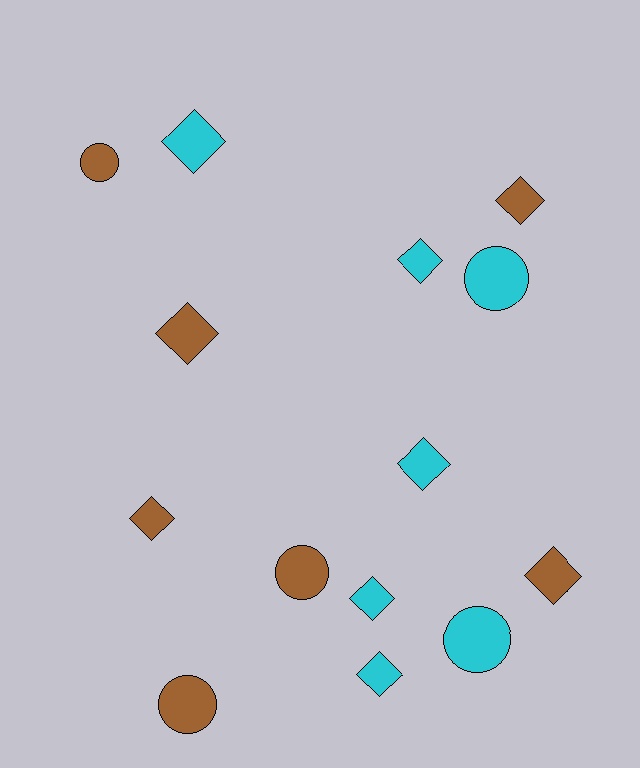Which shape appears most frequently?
Diamond, with 9 objects.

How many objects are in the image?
There are 14 objects.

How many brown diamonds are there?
There are 4 brown diamonds.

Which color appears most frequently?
Brown, with 7 objects.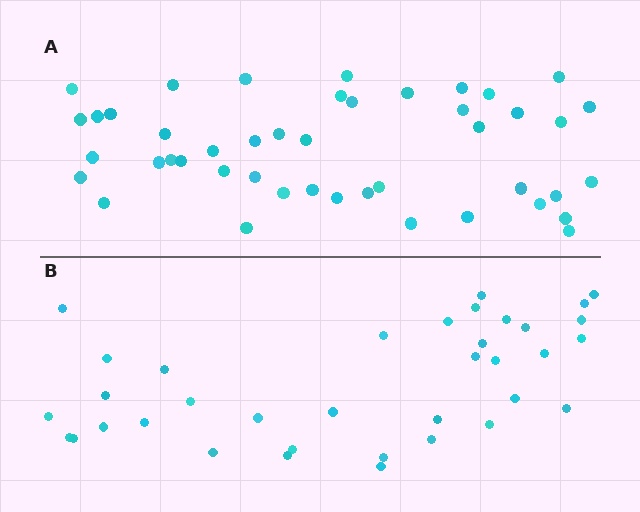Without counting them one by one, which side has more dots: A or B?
Region A (the top region) has more dots.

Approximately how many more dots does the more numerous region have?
Region A has roughly 8 or so more dots than region B.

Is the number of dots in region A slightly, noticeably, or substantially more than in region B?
Region A has noticeably more, but not dramatically so. The ratio is roughly 1.2 to 1.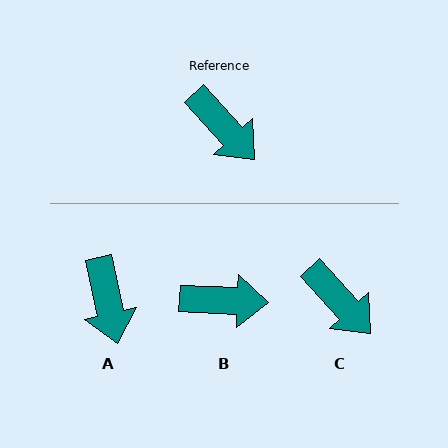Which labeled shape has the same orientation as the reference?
C.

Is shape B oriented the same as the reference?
No, it is off by about 45 degrees.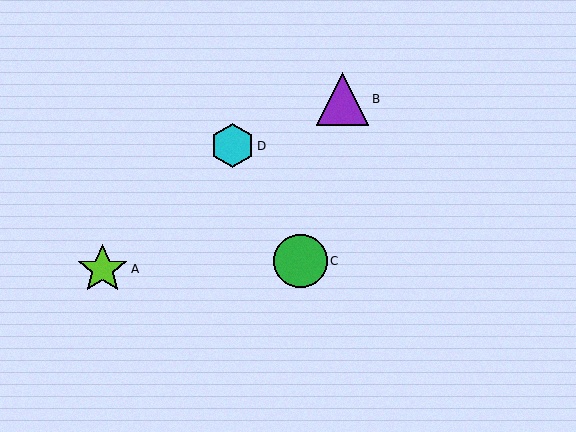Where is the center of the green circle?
The center of the green circle is at (301, 261).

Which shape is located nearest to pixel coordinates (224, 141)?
The cyan hexagon (labeled D) at (232, 146) is nearest to that location.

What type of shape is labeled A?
Shape A is a lime star.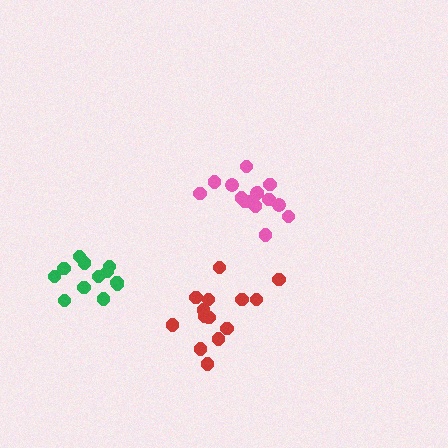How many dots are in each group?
Group 1: 15 dots, Group 2: 12 dots, Group 3: 14 dots (41 total).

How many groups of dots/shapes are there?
There are 3 groups.